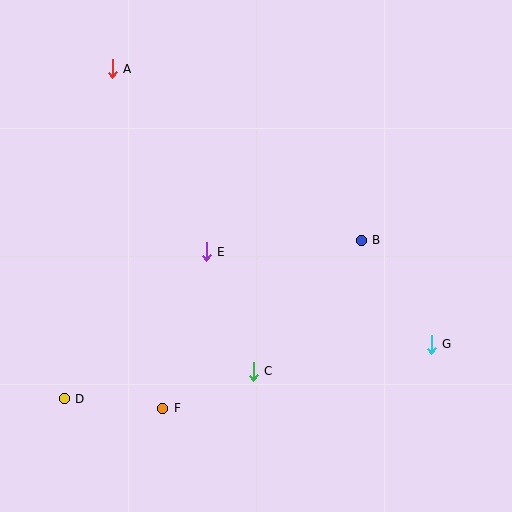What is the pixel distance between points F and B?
The distance between F and B is 260 pixels.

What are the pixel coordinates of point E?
Point E is at (206, 252).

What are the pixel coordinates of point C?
Point C is at (253, 371).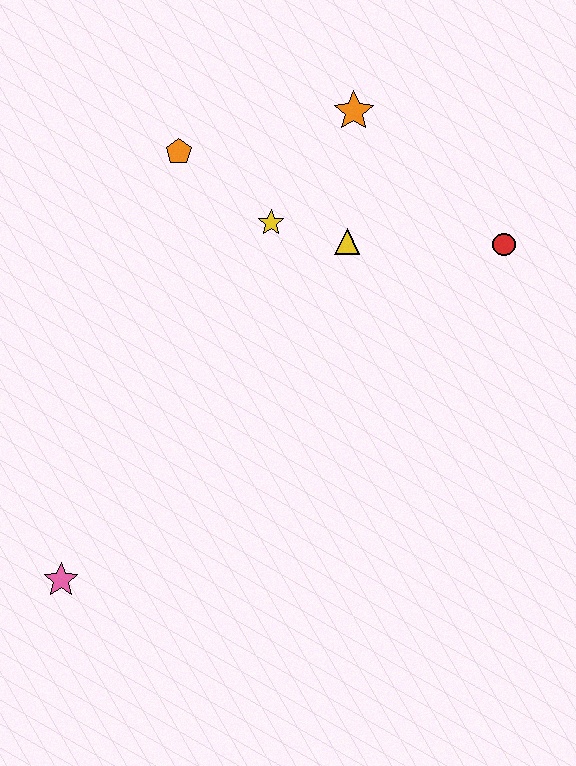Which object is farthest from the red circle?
The pink star is farthest from the red circle.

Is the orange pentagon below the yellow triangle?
No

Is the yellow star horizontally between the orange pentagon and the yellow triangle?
Yes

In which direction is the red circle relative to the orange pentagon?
The red circle is to the right of the orange pentagon.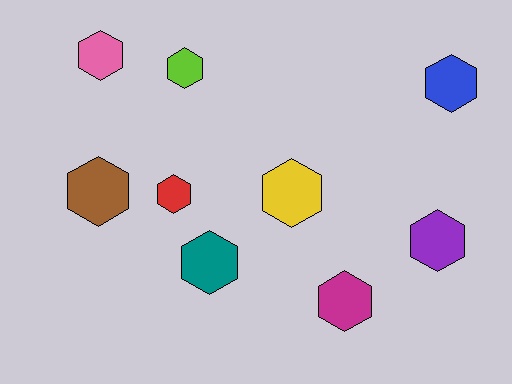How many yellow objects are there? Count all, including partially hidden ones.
There is 1 yellow object.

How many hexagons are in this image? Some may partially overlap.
There are 9 hexagons.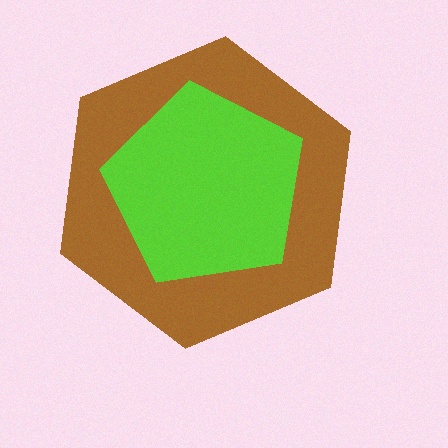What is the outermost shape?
The brown hexagon.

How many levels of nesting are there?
2.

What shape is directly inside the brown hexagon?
The lime pentagon.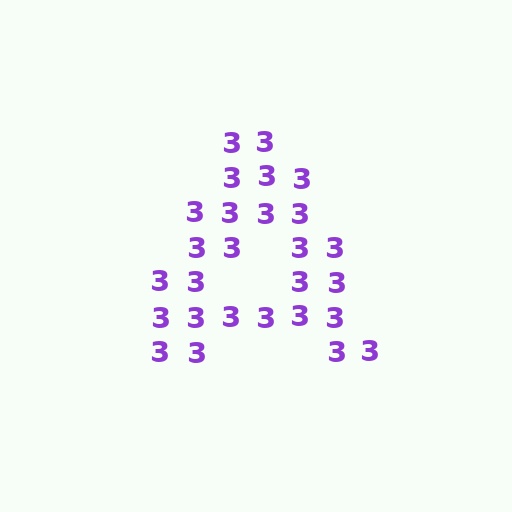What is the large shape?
The large shape is the letter A.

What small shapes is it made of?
It is made of small digit 3's.